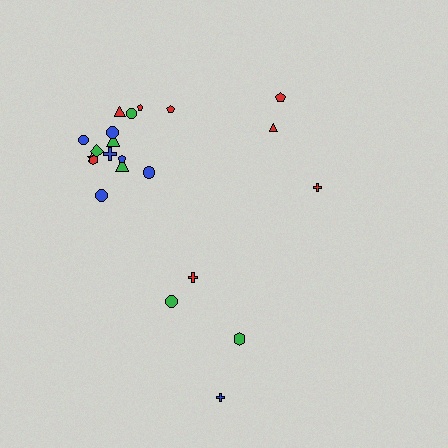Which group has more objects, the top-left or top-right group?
The top-left group.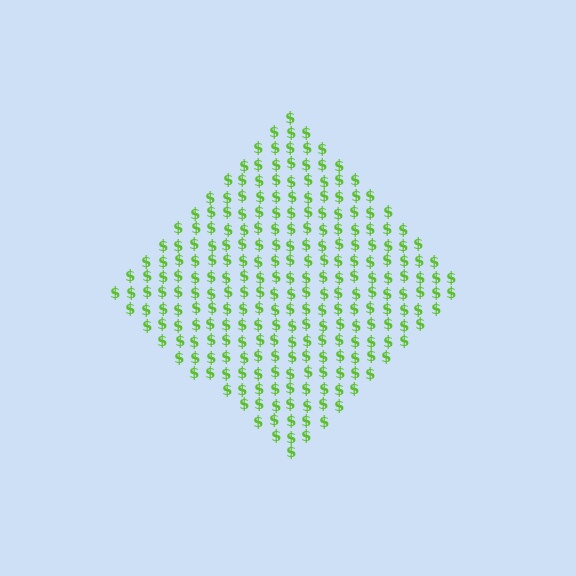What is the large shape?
The large shape is a diamond.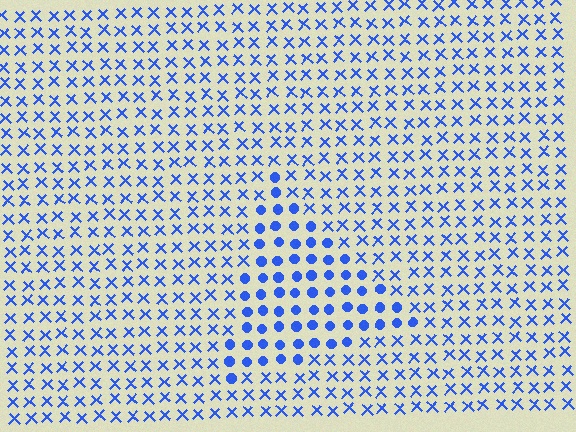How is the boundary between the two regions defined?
The boundary is defined by a change in element shape: circles inside vs. X marks outside. All elements share the same color and spacing.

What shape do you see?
I see a triangle.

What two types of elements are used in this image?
The image uses circles inside the triangle region and X marks outside it.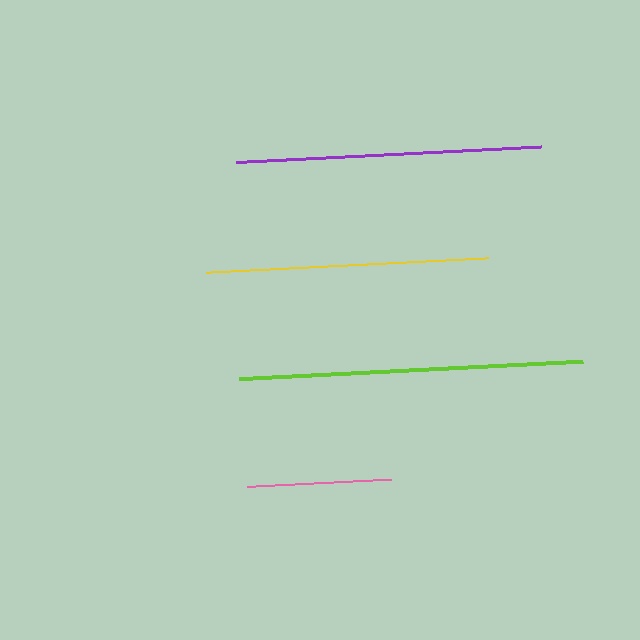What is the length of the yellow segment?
The yellow segment is approximately 282 pixels long.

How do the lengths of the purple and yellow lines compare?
The purple and yellow lines are approximately the same length.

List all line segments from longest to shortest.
From longest to shortest: lime, purple, yellow, pink.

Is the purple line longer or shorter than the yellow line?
The purple line is longer than the yellow line.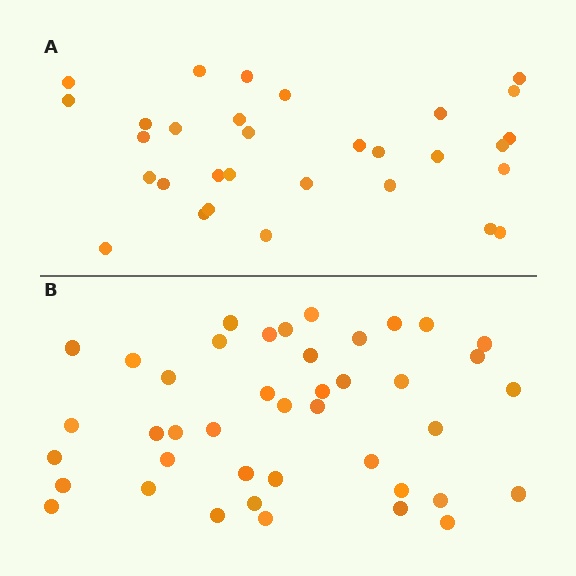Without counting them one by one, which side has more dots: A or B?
Region B (the bottom region) has more dots.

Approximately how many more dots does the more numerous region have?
Region B has roughly 12 or so more dots than region A.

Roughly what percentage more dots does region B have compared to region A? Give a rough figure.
About 35% more.